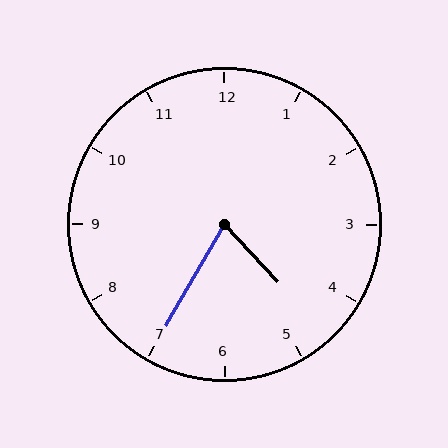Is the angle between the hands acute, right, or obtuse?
It is acute.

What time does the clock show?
4:35.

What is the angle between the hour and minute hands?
Approximately 72 degrees.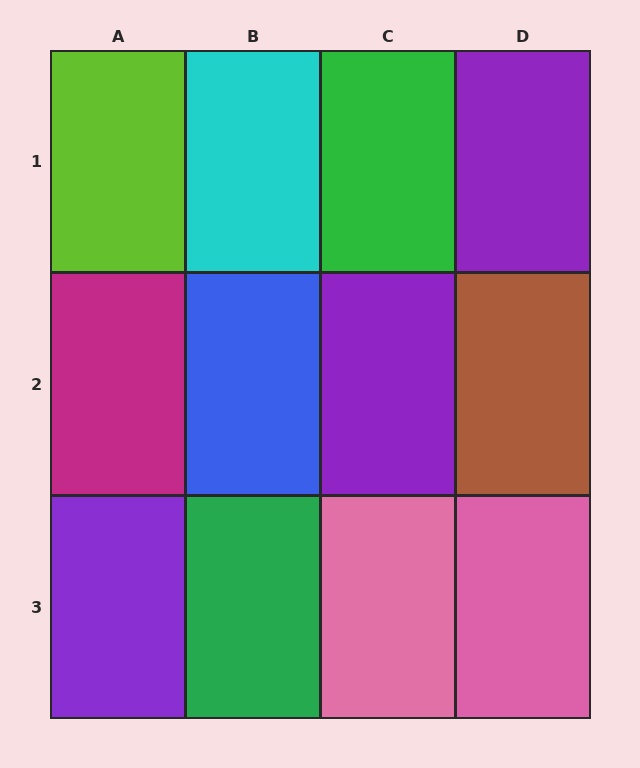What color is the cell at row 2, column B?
Blue.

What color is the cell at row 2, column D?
Brown.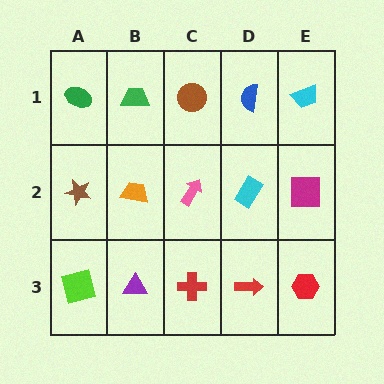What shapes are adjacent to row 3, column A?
A brown star (row 2, column A), a purple triangle (row 3, column B).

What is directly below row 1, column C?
A pink arrow.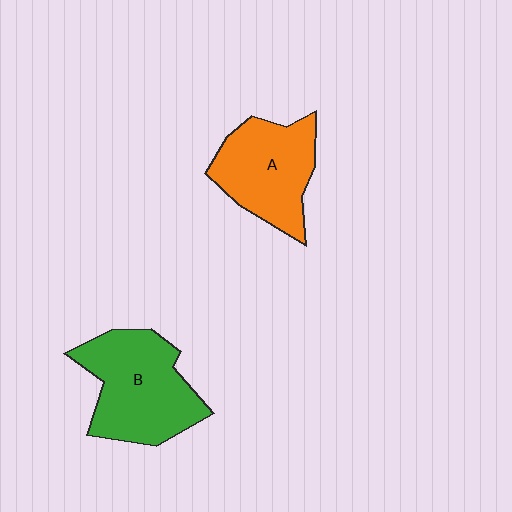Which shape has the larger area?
Shape B (green).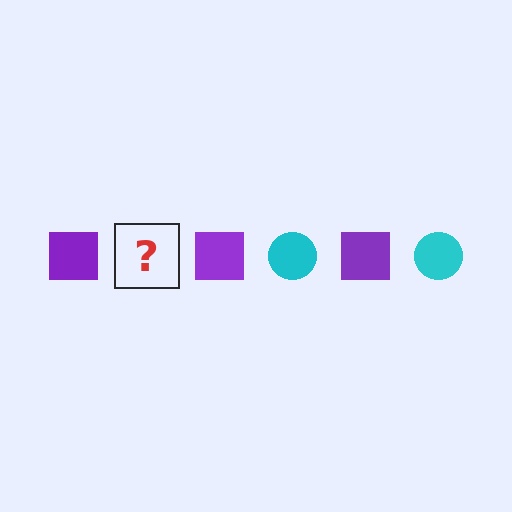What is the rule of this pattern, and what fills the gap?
The rule is that the pattern alternates between purple square and cyan circle. The gap should be filled with a cyan circle.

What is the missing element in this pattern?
The missing element is a cyan circle.